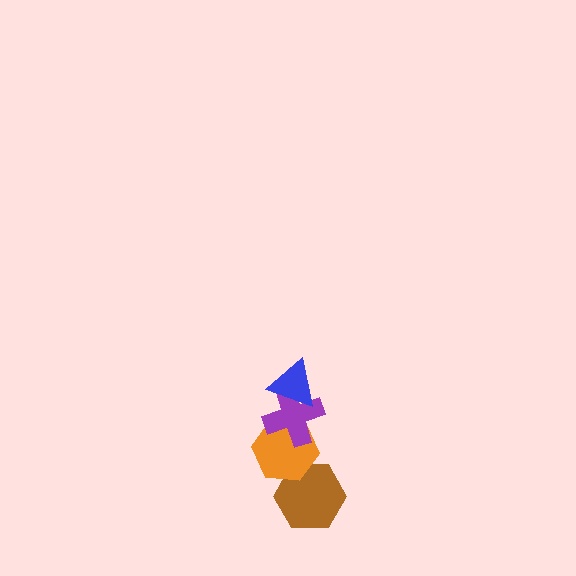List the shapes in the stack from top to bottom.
From top to bottom: the blue triangle, the purple cross, the orange hexagon, the brown hexagon.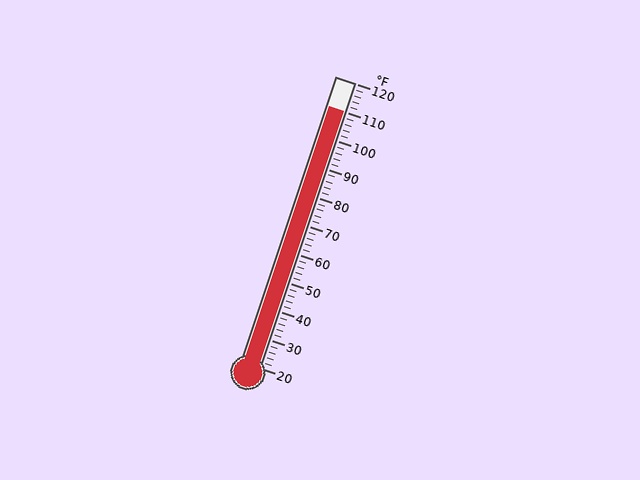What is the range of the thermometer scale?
The thermometer scale ranges from 20°F to 120°F.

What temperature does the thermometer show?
The thermometer shows approximately 110°F.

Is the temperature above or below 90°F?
The temperature is above 90°F.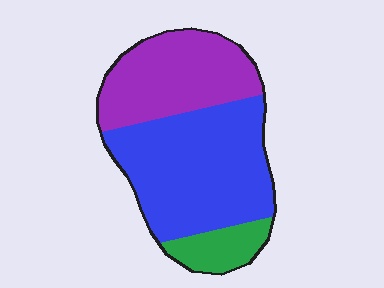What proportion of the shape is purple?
Purple covers roughly 35% of the shape.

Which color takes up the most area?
Blue, at roughly 55%.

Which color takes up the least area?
Green, at roughly 10%.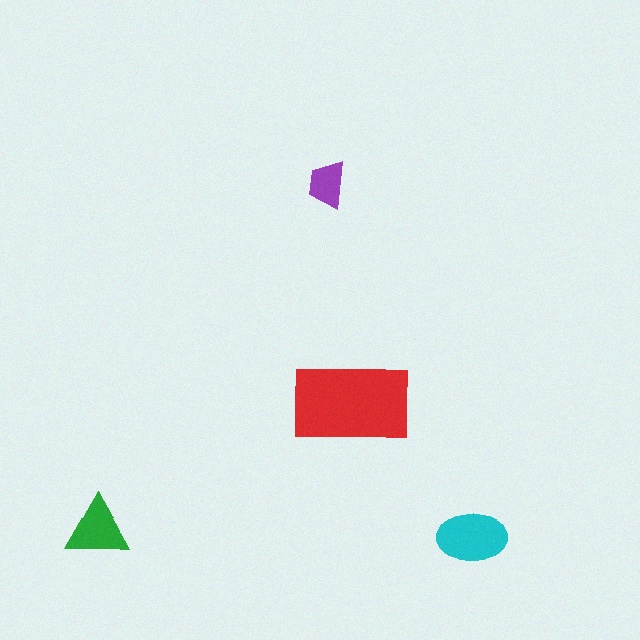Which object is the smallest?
The purple trapezoid.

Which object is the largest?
The red rectangle.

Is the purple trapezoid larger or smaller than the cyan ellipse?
Smaller.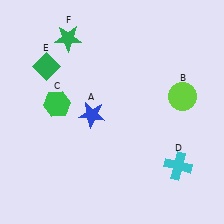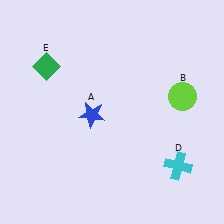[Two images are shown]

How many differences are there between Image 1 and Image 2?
There are 2 differences between the two images.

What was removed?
The green star (F), the green hexagon (C) were removed in Image 2.